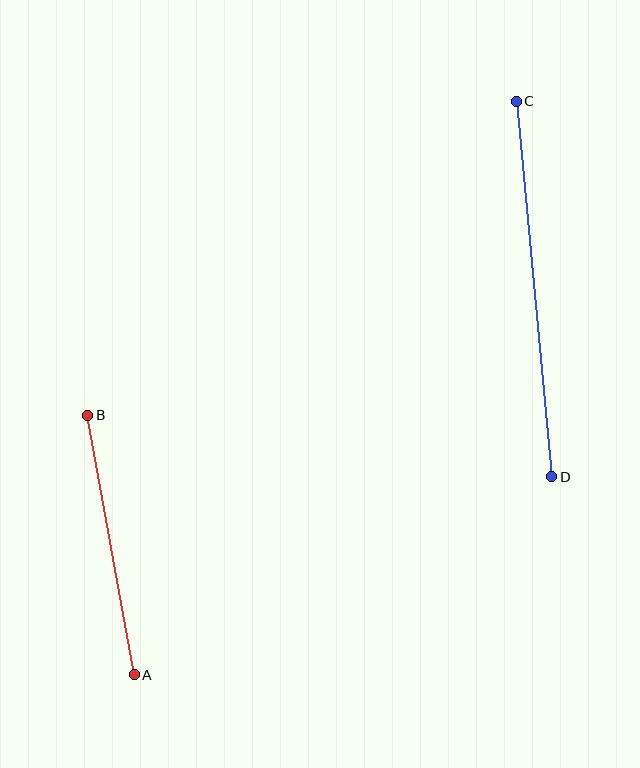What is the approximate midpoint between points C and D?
The midpoint is at approximately (534, 289) pixels.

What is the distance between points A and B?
The distance is approximately 264 pixels.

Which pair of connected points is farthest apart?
Points C and D are farthest apart.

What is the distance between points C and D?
The distance is approximately 377 pixels.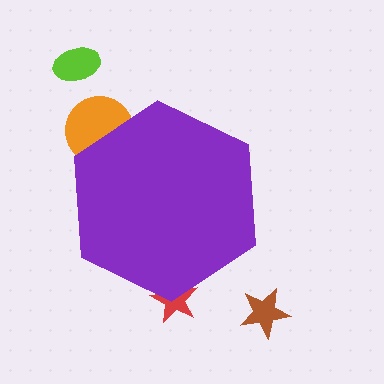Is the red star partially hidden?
Yes, the red star is partially hidden behind the purple hexagon.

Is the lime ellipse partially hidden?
No, the lime ellipse is fully visible.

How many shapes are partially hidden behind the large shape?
2 shapes are partially hidden.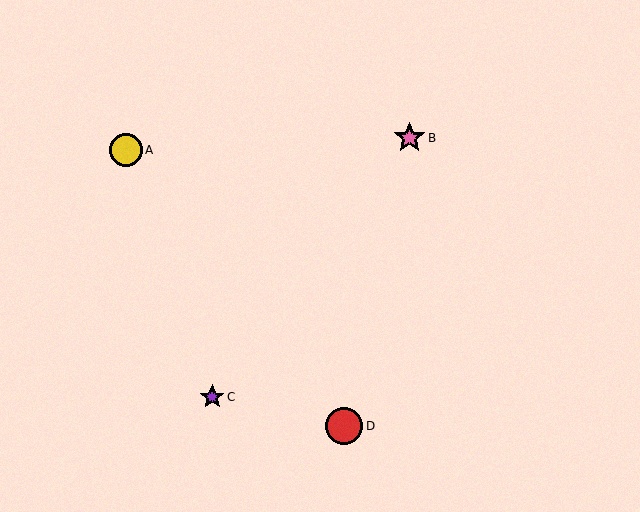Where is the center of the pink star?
The center of the pink star is at (410, 138).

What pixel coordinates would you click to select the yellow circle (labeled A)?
Click at (126, 150) to select the yellow circle A.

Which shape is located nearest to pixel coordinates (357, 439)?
The red circle (labeled D) at (344, 426) is nearest to that location.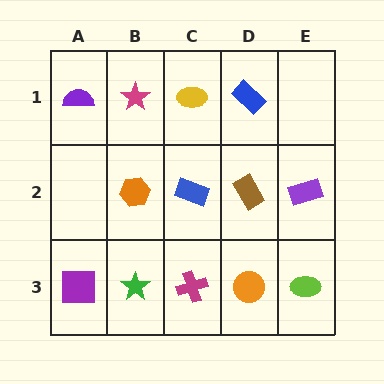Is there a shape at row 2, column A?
No, that cell is empty.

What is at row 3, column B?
A green star.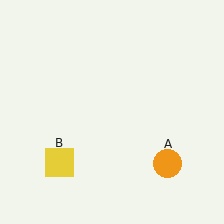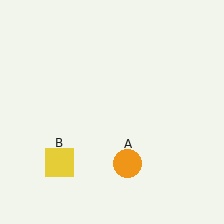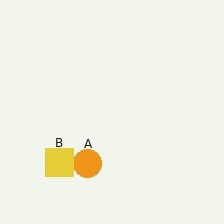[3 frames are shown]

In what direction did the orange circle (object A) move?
The orange circle (object A) moved left.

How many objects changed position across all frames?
1 object changed position: orange circle (object A).